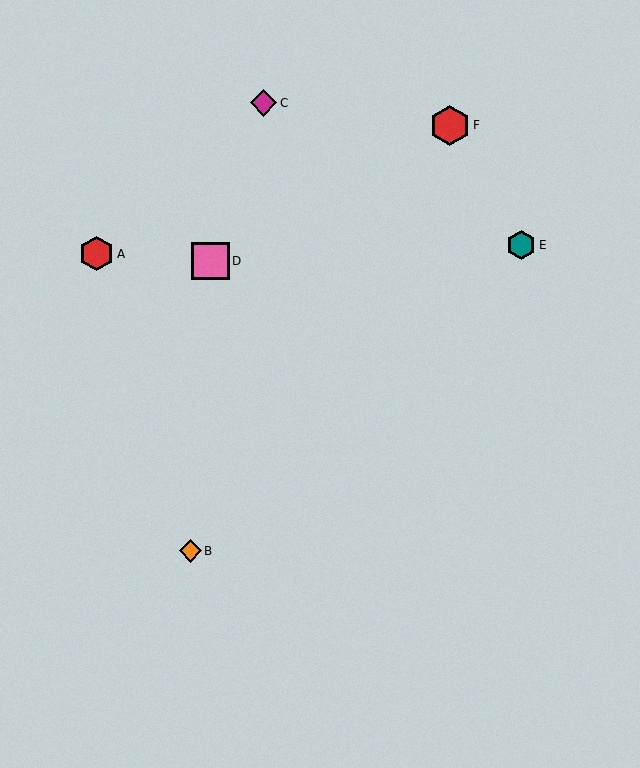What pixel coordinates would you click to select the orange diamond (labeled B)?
Click at (190, 551) to select the orange diamond B.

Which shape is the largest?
The red hexagon (labeled F) is the largest.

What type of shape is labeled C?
Shape C is a magenta diamond.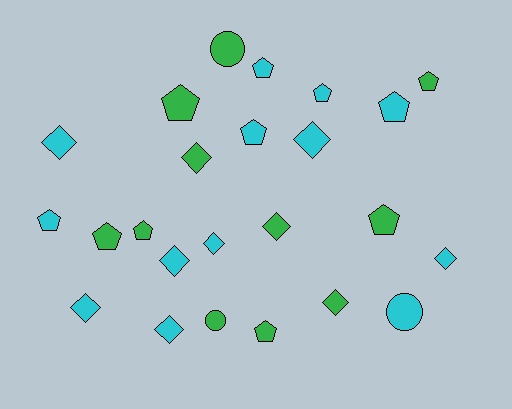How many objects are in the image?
There are 24 objects.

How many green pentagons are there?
There are 6 green pentagons.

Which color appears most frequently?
Cyan, with 13 objects.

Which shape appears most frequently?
Pentagon, with 11 objects.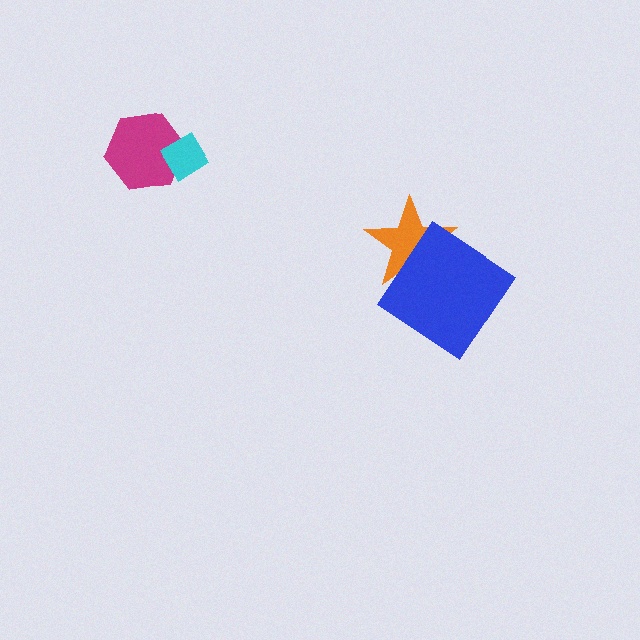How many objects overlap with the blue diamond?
1 object overlaps with the blue diamond.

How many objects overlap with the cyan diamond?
1 object overlaps with the cyan diamond.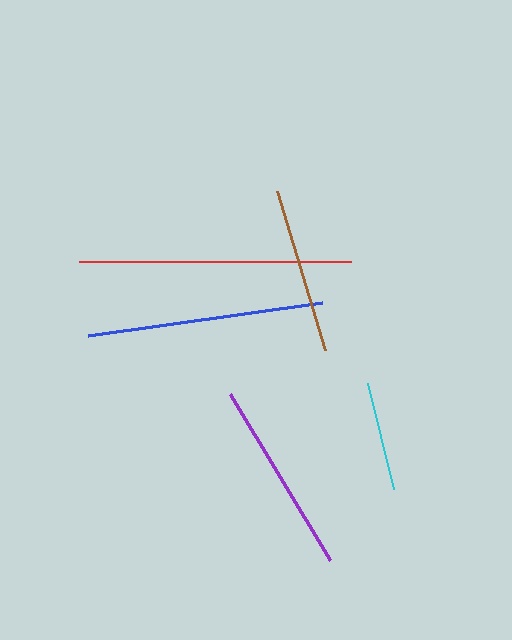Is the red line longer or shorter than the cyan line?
The red line is longer than the cyan line.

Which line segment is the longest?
The red line is the longest at approximately 272 pixels.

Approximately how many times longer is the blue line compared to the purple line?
The blue line is approximately 1.2 times the length of the purple line.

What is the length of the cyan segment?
The cyan segment is approximately 109 pixels long.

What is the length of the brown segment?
The brown segment is approximately 166 pixels long.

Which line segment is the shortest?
The cyan line is the shortest at approximately 109 pixels.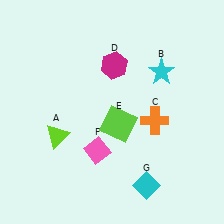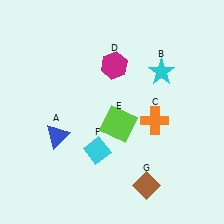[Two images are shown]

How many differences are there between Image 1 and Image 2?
There are 3 differences between the two images.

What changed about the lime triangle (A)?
In Image 1, A is lime. In Image 2, it changed to blue.